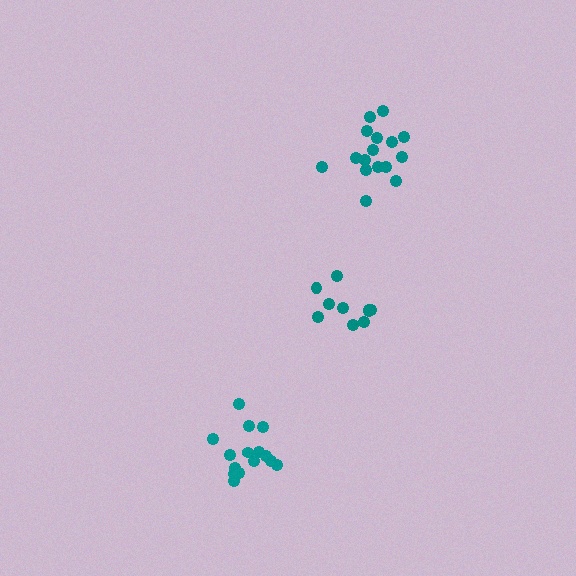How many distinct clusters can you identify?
There are 3 distinct clusters.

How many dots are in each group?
Group 1: 10 dots, Group 2: 16 dots, Group 3: 15 dots (41 total).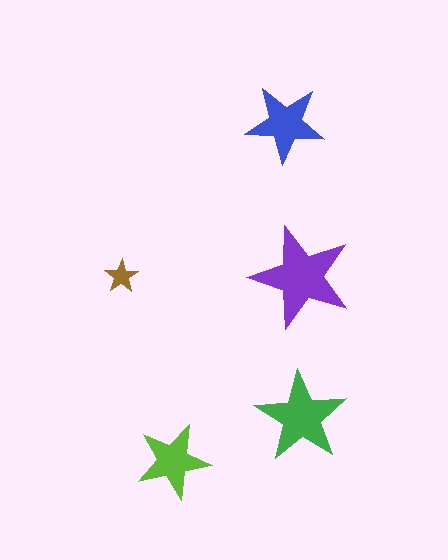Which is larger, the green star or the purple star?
The purple one.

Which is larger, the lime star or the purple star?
The purple one.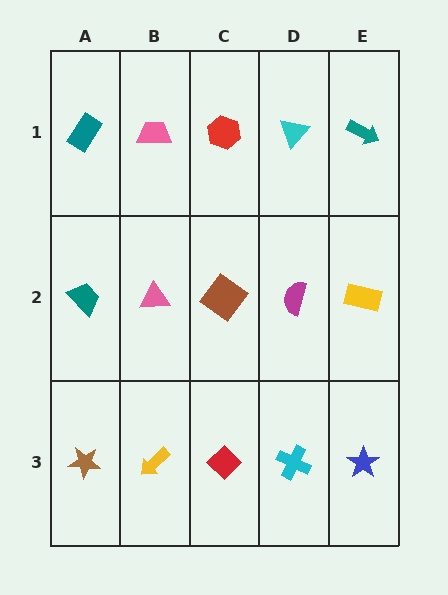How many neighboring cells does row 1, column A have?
2.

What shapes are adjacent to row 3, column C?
A brown diamond (row 2, column C), a yellow arrow (row 3, column B), a cyan cross (row 3, column D).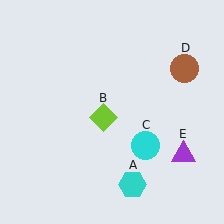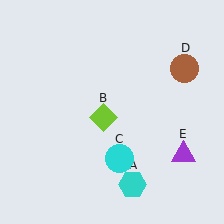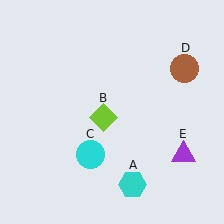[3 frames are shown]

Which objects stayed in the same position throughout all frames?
Cyan hexagon (object A) and lime diamond (object B) and brown circle (object D) and purple triangle (object E) remained stationary.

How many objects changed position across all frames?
1 object changed position: cyan circle (object C).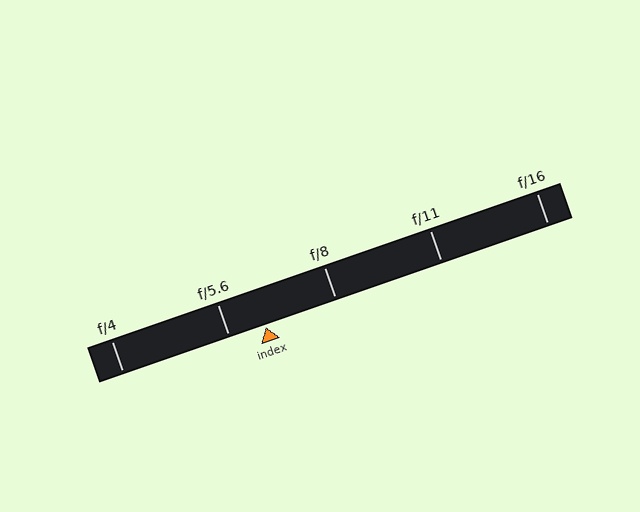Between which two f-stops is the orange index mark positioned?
The index mark is between f/5.6 and f/8.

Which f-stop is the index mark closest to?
The index mark is closest to f/5.6.